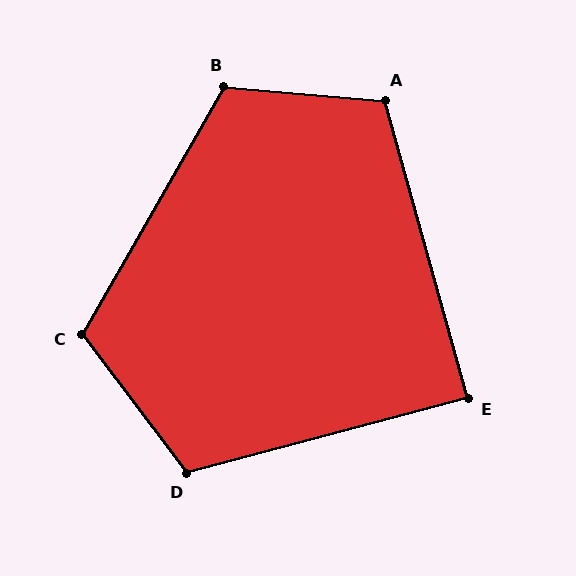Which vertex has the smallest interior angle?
E, at approximately 89 degrees.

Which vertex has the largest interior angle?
B, at approximately 115 degrees.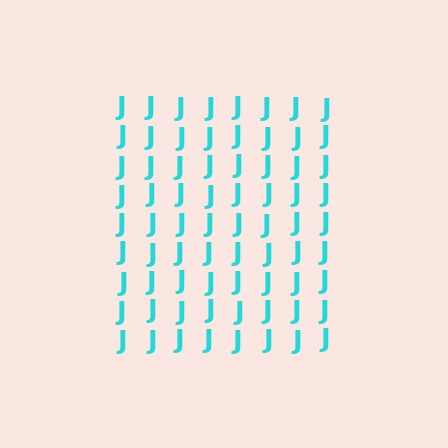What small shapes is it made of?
It is made of small letter J's.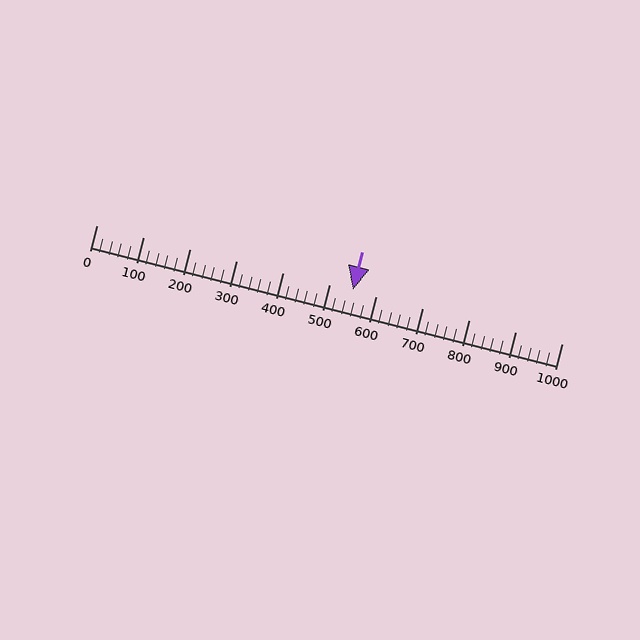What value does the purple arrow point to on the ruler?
The purple arrow points to approximately 552.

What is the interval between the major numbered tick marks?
The major tick marks are spaced 100 units apart.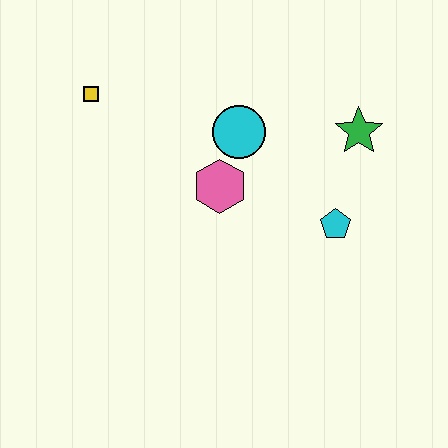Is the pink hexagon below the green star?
Yes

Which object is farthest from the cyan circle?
The yellow square is farthest from the cyan circle.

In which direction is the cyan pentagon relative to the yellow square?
The cyan pentagon is to the right of the yellow square.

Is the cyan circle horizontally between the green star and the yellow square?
Yes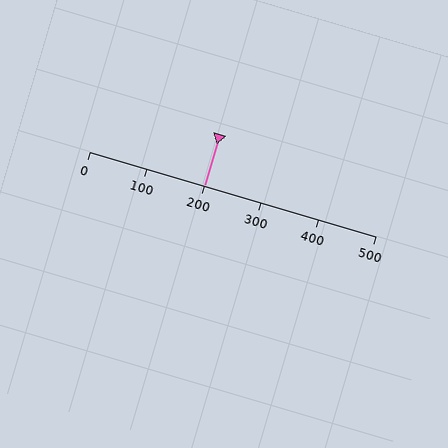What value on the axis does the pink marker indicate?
The marker indicates approximately 200.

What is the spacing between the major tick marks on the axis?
The major ticks are spaced 100 apart.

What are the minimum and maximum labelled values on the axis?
The axis runs from 0 to 500.